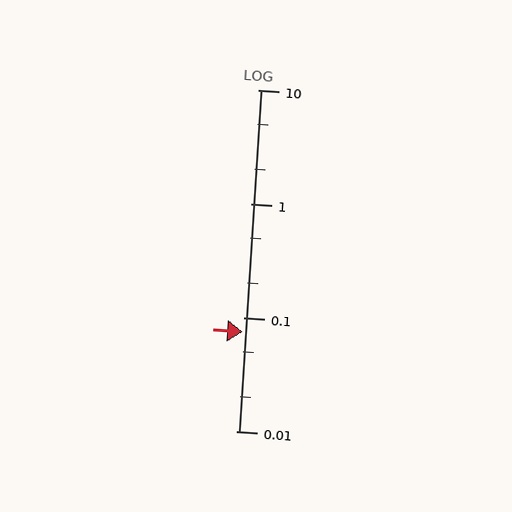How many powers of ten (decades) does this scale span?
The scale spans 3 decades, from 0.01 to 10.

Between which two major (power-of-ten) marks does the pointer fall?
The pointer is between 0.01 and 0.1.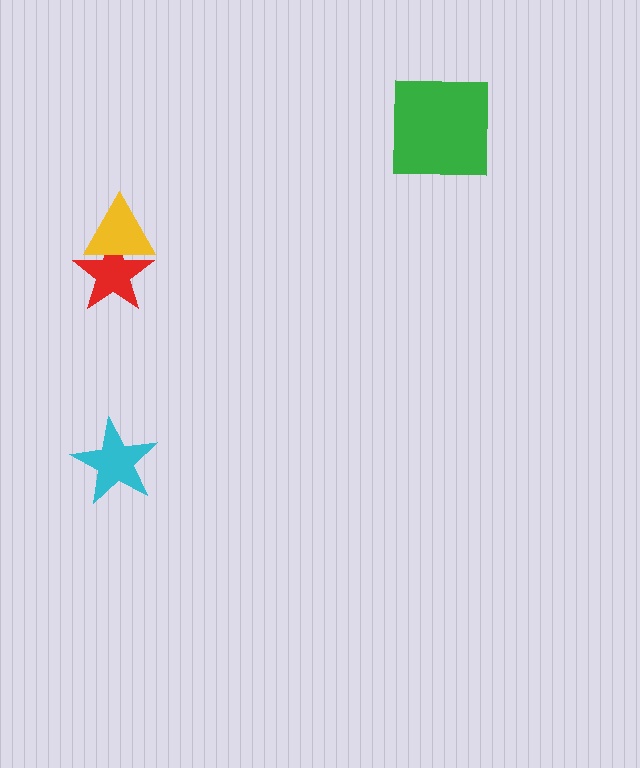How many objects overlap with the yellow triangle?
1 object overlaps with the yellow triangle.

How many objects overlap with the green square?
0 objects overlap with the green square.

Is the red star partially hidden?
Yes, it is partially covered by another shape.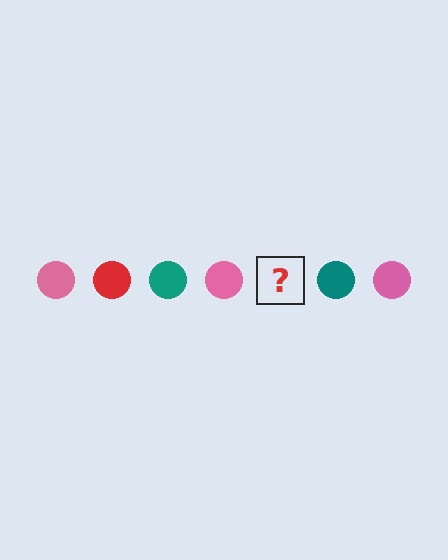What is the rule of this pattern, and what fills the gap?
The rule is that the pattern cycles through pink, red, teal circles. The gap should be filled with a red circle.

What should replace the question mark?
The question mark should be replaced with a red circle.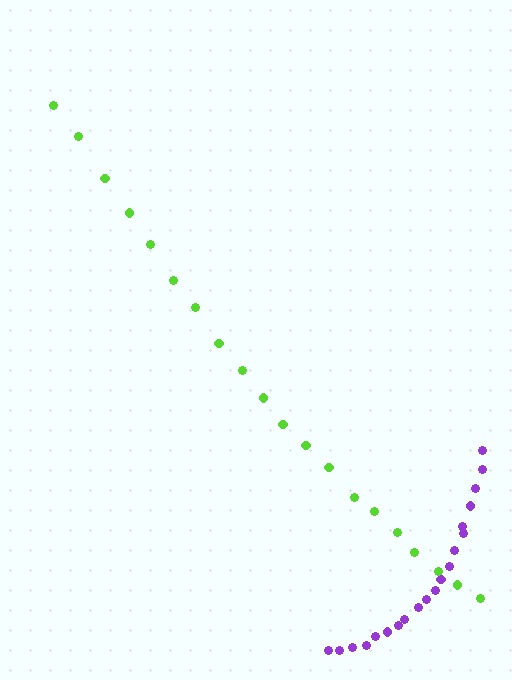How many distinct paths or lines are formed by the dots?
There are 2 distinct paths.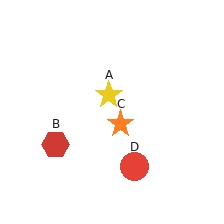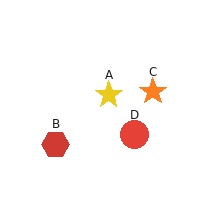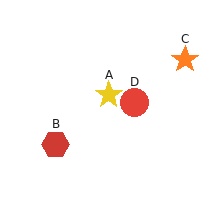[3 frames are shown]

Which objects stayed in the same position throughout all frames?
Yellow star (object A) and red hexagon (object B) remained stationary.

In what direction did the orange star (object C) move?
The orange star (object C) moved up and to the right.